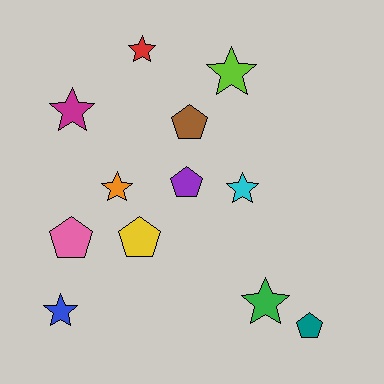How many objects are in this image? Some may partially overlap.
There are 12 objects.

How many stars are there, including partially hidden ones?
There are 7 stars.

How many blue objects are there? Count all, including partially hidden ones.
There is 1 blue object.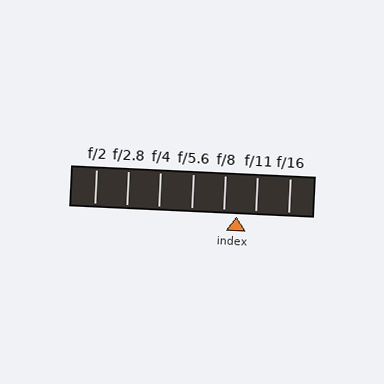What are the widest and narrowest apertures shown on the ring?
The widest aperture shown is f/2 and the narrowest is f/16.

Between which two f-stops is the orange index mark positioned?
The index mark is between f/8 and f/11.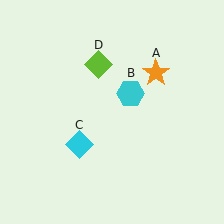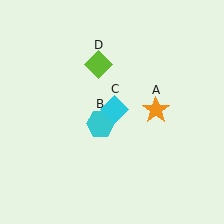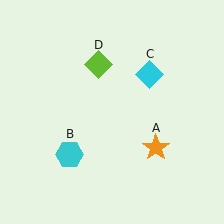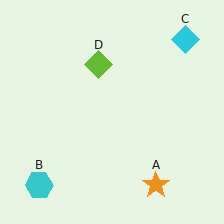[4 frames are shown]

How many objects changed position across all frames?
3 objects changed position: orange star (object A), cyan hexagon (object B), cyan diamond (object C).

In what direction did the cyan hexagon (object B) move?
The cyan hexagon (object B) moved down and to the left.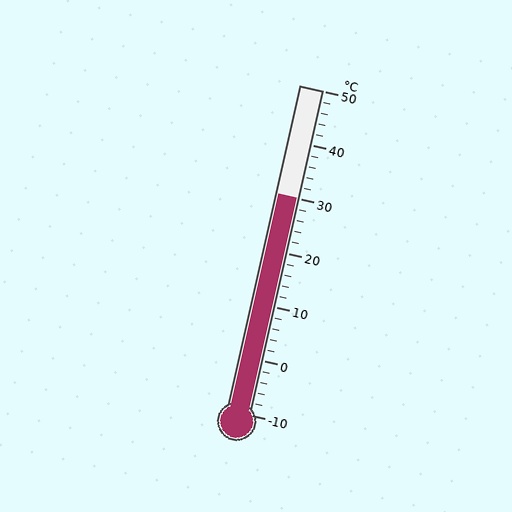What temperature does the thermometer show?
The thermometer shows approximately 30°C.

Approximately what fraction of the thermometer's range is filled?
The thermometer is filled to approximately 65% of its range.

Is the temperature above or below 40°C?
The temperature is below 40°C.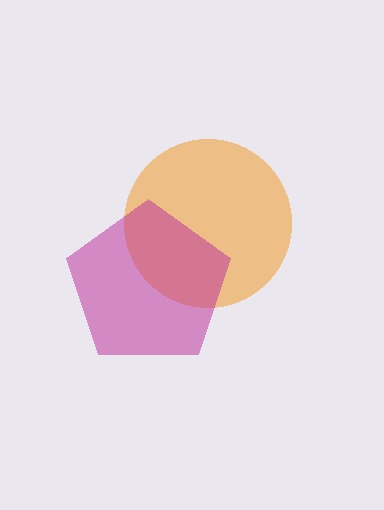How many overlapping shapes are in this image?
There are 2 overlapping shapes in the image.